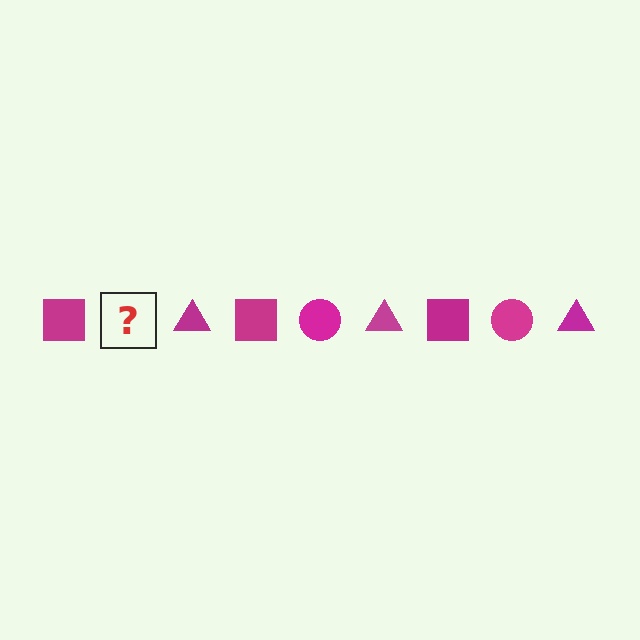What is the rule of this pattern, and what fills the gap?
The rule is that the pattern cycles through square, circle, triangle shapes in magenta. The gap should be filled with a magenta circle.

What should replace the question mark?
The question mark should be replaced with a magenta circle.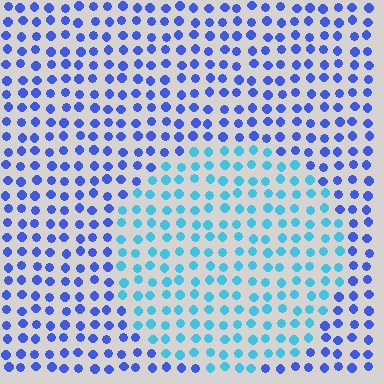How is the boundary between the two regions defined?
The boundary is defined purely by a slight shift in hue (about 40 degrees). Spacing, size, and orientation are identical on both sides.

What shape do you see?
I see a circle.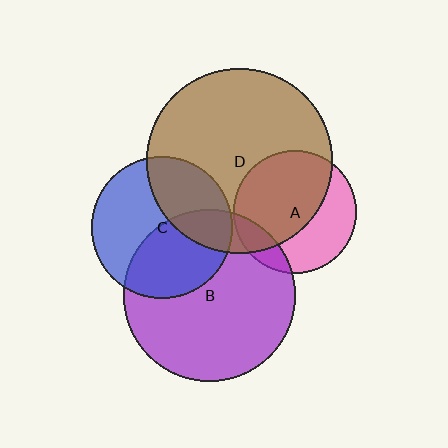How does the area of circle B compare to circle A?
Approximately 2.0 times.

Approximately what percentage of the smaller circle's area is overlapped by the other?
Approximately 15%.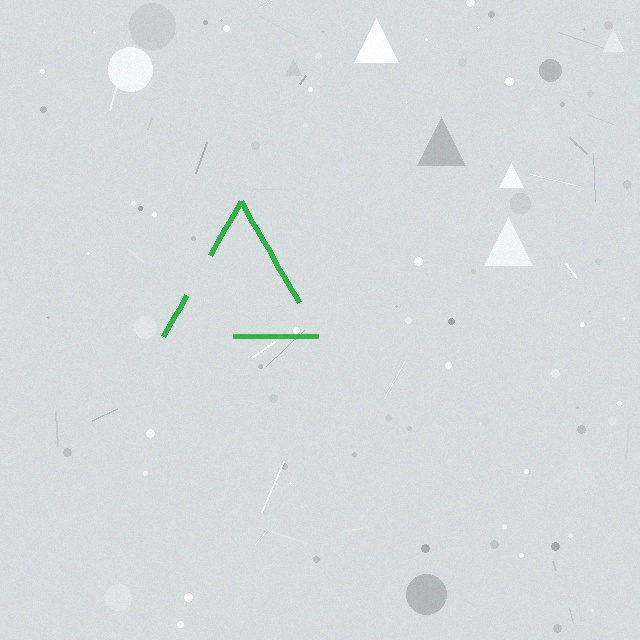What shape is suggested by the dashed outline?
The dashed outline suggests a triangle.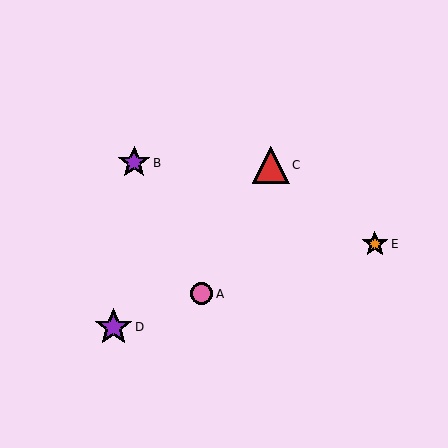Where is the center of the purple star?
The center of the purple star is at (113, 327).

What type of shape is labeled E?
Shape E is an orange star.